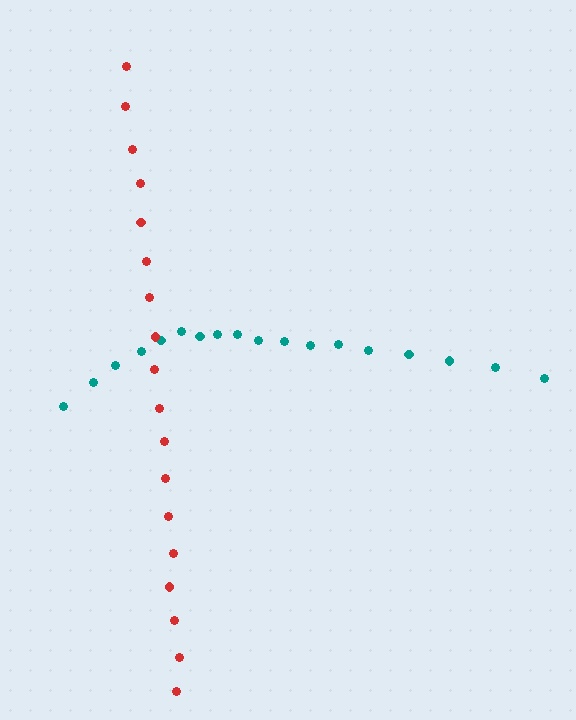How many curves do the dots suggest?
There are 2 distinct paths.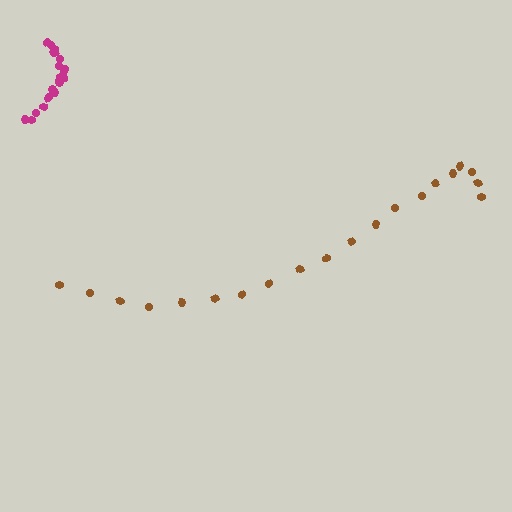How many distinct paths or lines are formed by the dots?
There are 2 distinct paths.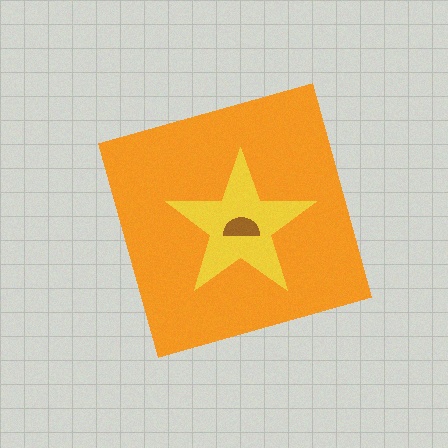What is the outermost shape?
The orange diamond.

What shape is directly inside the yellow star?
The brown semicircle.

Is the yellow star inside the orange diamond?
Yes.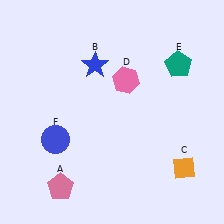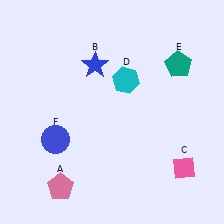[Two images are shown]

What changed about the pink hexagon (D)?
In Image 1, D is pink. In Image 2, it changed to cyan.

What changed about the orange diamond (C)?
In Image 1, C is orange. In Image 2, it changed to pink.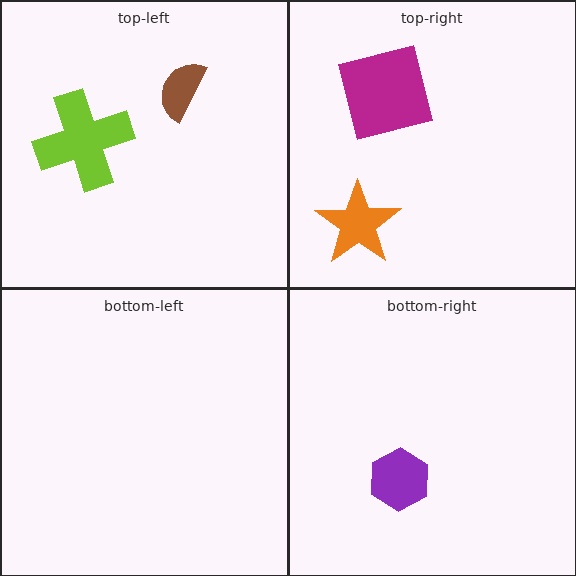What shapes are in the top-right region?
The magenta square, the orange star.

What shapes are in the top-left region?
The lime cross, the brown semicircle.